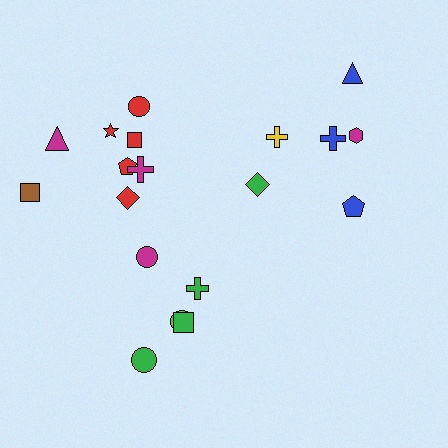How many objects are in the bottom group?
There are 5 objects.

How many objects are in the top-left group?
There are 8 objects.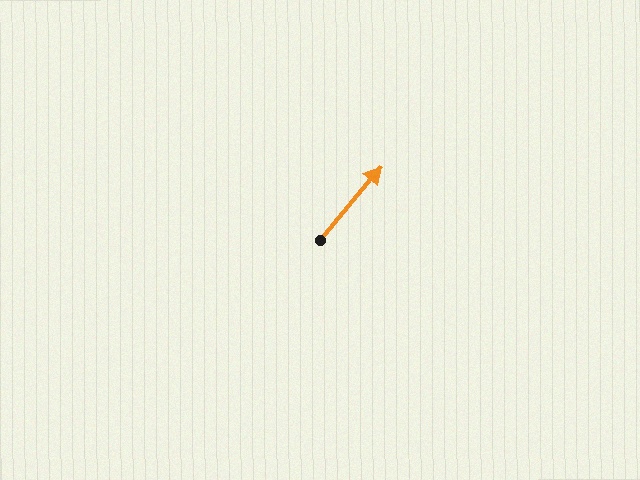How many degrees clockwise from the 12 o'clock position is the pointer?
Approximately 40 degrees.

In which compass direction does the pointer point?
Northeast.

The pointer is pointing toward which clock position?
Roughly 1 o'clock.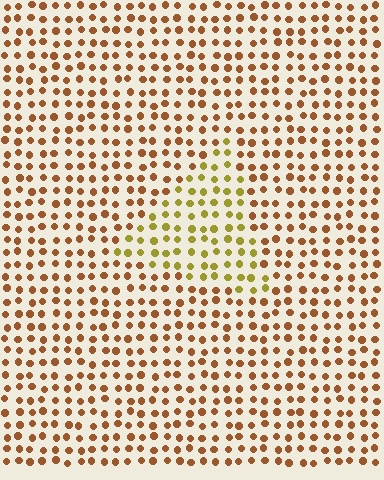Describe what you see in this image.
The image is filled with small brown elements in a uniform arrangement. A triangle-shaped region is visible where the elements are tinted to a slightly different hue, forming a subtle color boundary.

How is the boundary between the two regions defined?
The boundary is defined purely by a slight shift in hue (about 37 degrees). Spacing, size, and orientation are identical on both sides.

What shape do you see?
I see a triangle.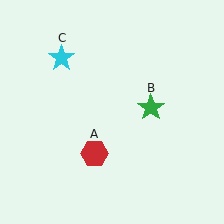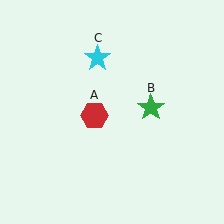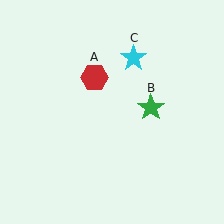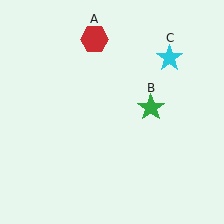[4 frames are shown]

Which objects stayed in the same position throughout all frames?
Green star (object B) remained stationary.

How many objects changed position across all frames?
2 objects changed position: red hexagon (object A), cyan star (object C).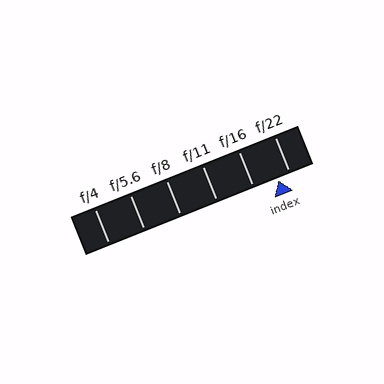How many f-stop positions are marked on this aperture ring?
There are 6 f-stop positions marked.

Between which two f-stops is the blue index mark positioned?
The index mark is between f/16 and f/22.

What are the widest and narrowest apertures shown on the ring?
The widest aperture shown is f/4 and the narrowest is f/22.